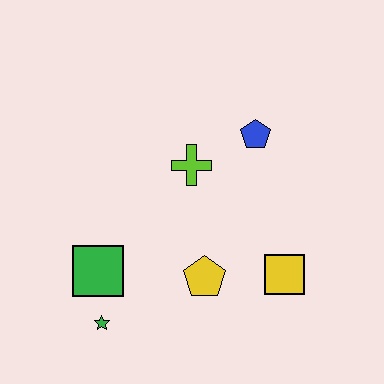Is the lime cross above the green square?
Yes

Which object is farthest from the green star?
The blue pentagon is farthest from the green star.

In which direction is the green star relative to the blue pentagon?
The green star is below the blue pentagon.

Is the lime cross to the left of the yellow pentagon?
Yes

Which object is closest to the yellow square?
The yellow pentagon is closest to the yellow square.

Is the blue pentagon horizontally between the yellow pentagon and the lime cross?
No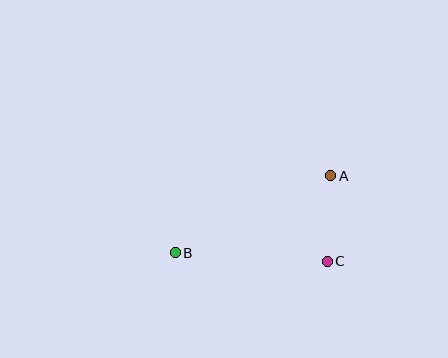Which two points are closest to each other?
Points A and C are closest to each other.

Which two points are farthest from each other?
Points A and B are farthest from each other.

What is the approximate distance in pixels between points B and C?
The distance between B and C is approximately 152 pixels.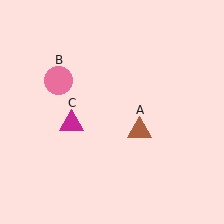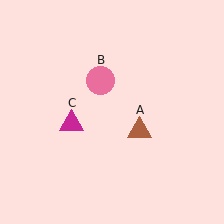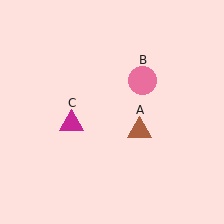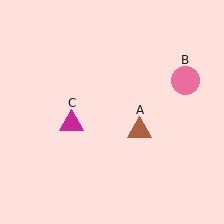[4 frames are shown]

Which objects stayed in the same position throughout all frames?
Brown triangle (object A) and magenta triangle (object C) remained stationary.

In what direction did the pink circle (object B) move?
The pink circle (object B) moved right.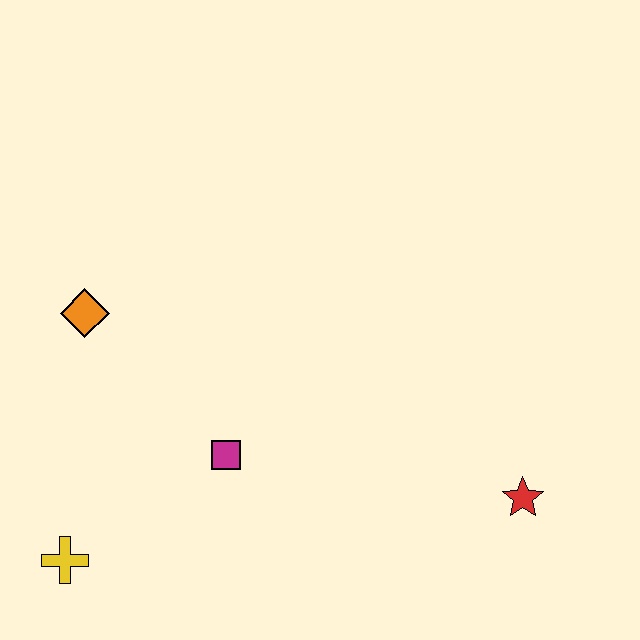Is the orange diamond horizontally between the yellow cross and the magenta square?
Yes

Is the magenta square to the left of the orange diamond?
No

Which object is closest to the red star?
The magenta square is closest to the red star.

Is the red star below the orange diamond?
Yes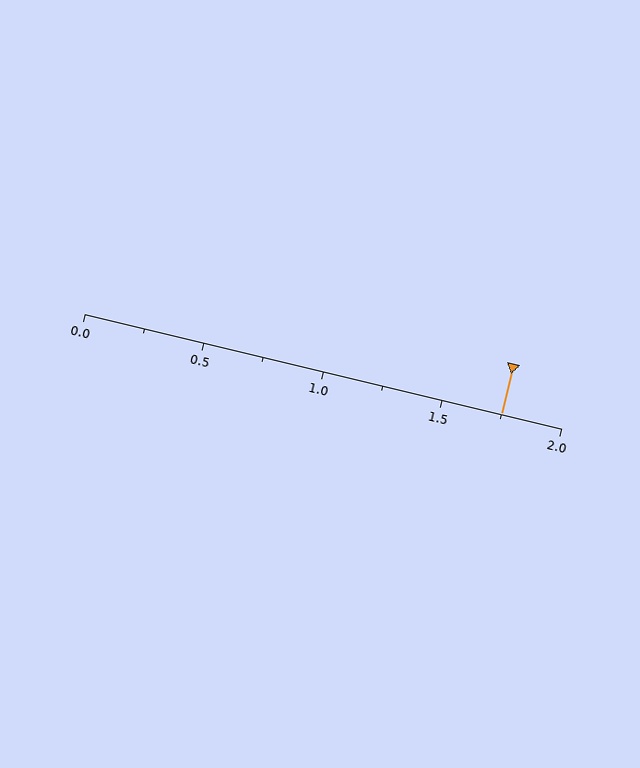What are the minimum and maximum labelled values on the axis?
The axis runs from 0.0 to 2.0.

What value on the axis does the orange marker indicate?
The marker indicates approximately 1.75.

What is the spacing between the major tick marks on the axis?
The major ticks are spaced 0.5 apart.